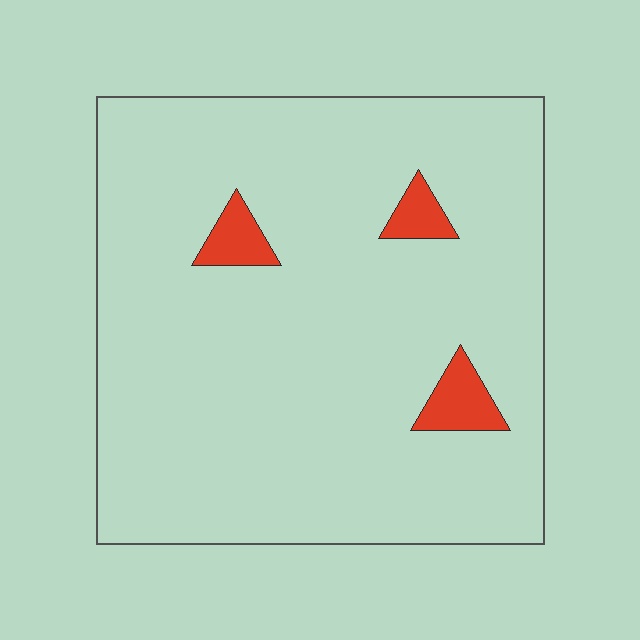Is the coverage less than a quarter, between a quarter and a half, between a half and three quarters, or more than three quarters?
Less than a quarter.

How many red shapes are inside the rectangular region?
3.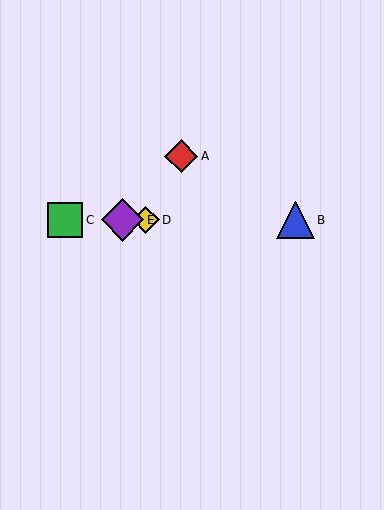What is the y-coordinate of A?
Object A is at y≈156.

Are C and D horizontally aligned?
Yes, both are at y≈220.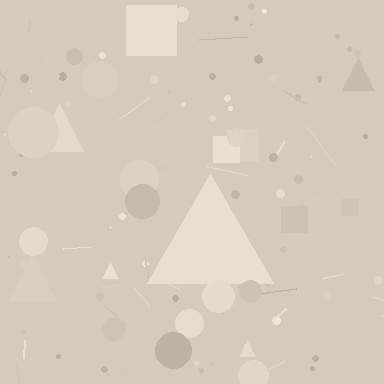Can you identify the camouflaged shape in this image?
The camouflaged shape is a triangle.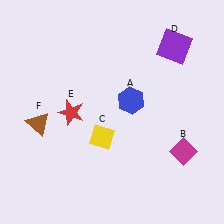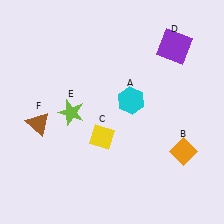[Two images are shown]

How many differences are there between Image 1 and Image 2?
There are 3 differences between the two images.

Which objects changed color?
A changed from blue to cyan. B changed from magenta to orange. E changed from red to lime.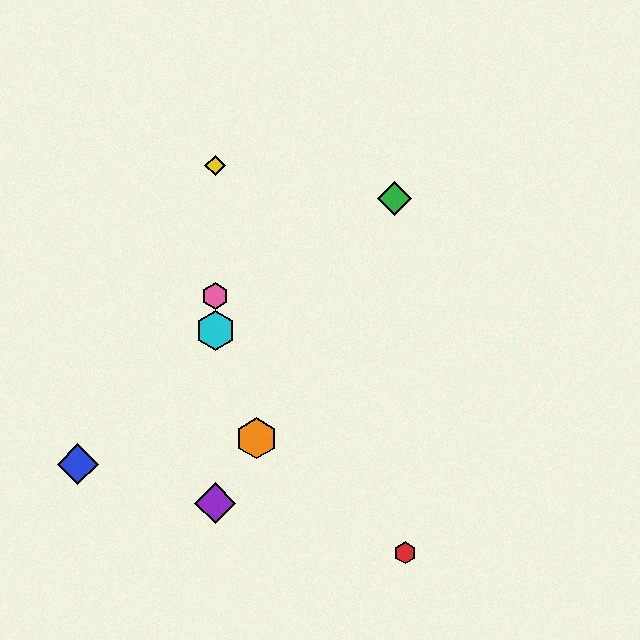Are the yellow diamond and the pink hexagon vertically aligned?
Yes, both are at x≈215.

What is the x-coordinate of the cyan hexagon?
The cyan hexagon is at x≈215.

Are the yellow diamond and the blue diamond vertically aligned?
No, the yellow diamond is at x≈215 and the blue diamond is at x≈78.